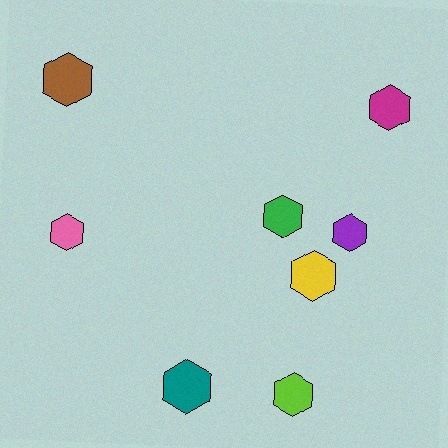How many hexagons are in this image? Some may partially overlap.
There are 8 hexagons.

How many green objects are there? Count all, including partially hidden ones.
There is 1 green object.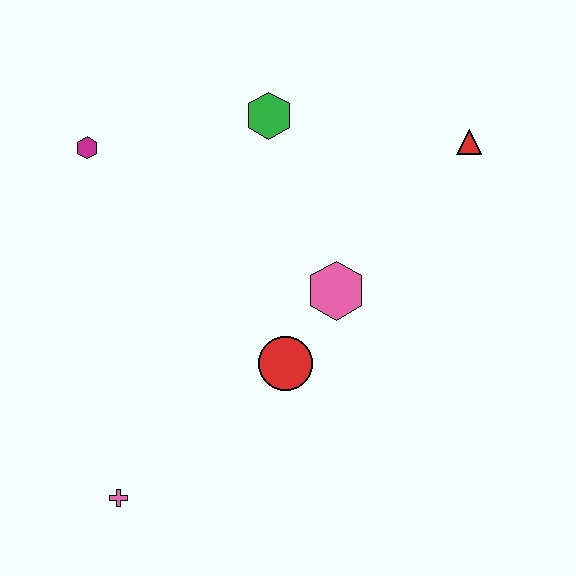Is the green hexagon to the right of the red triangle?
No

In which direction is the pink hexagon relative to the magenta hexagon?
The pink hexagon is to the right of the magenta hexagon.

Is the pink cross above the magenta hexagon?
No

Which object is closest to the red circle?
The pink hexagon is closest to the red circle.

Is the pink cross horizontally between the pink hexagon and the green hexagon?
No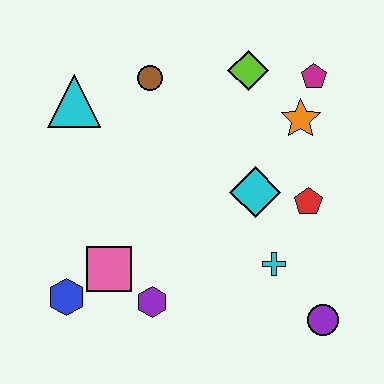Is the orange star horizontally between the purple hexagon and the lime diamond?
No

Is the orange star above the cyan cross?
Yes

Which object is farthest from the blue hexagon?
The magenta pentagon is farthest from the blue hexagon.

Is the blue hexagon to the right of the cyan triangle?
No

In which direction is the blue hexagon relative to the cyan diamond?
The blue hexagon is to the left of the cyan diamond.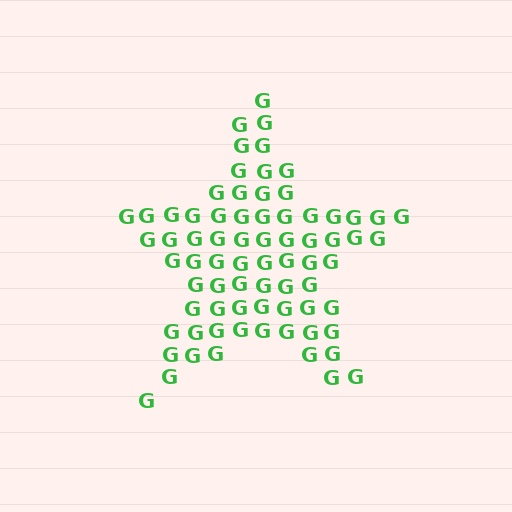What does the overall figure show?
The overall figure shows a star.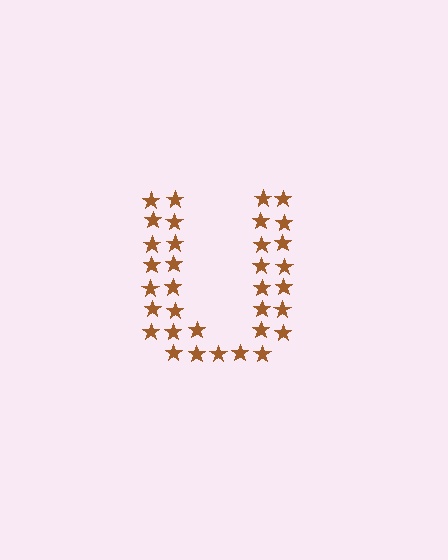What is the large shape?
The large shape is the letter U.